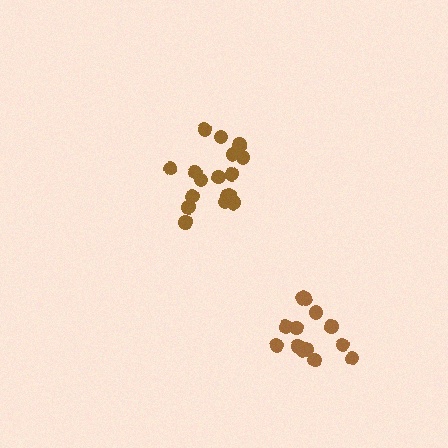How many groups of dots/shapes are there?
There are 2 groups.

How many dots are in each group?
Group 1: 17 dots, Group 2: 13 dots (30 total).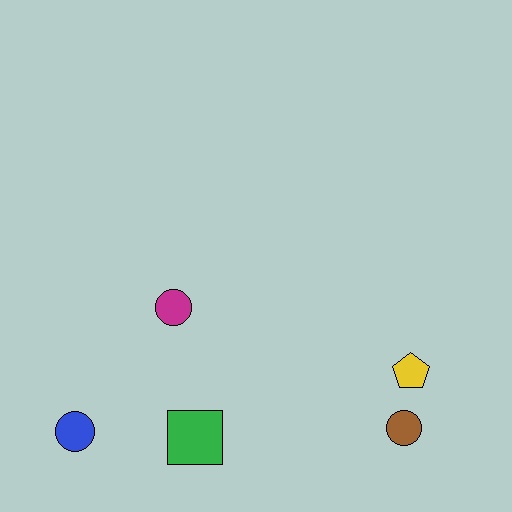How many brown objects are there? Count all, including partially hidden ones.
There is 1 brown object.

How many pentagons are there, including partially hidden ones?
There is 1 pentagon.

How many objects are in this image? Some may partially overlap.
There are 5 objects.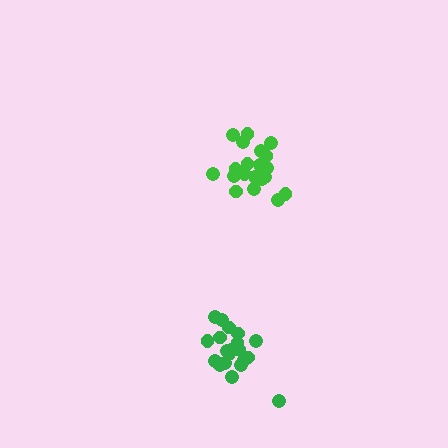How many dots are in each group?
Group 1: 21 dots, Group 2: 20 dots (41 total).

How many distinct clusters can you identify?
There are 2 distinct clusters.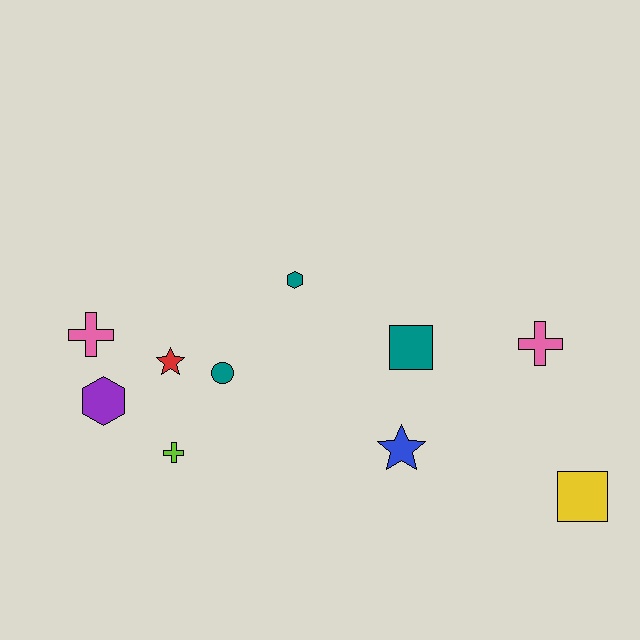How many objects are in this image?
There are 10 objects.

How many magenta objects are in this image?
There are no magenta objects.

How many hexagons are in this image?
There are 2 hexagons.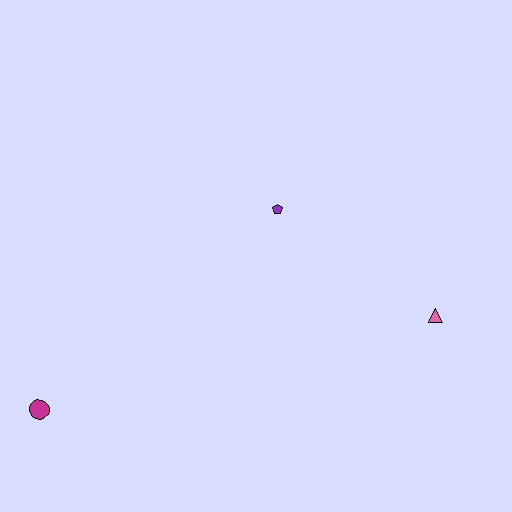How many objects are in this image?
There are 3 objects.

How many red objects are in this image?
There are no red objects.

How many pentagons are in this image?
There is 1 pentagon.